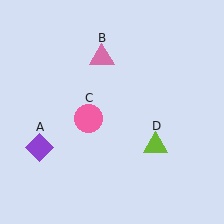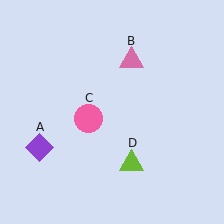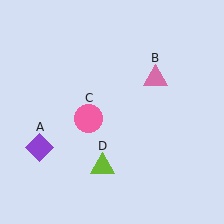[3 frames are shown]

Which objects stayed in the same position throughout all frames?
Purple diamond (object A) and pink circle (object C) remained stationary.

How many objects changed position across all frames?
2 objects changed position: pink triangle (object B), lime triangle (object D).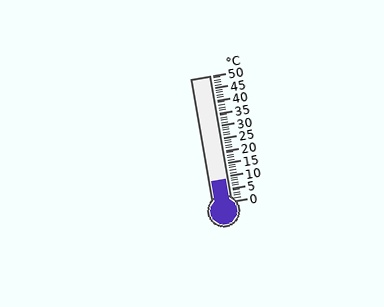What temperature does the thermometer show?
The thermometer shows approximately 9°C.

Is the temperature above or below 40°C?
The temperature is below 40°C.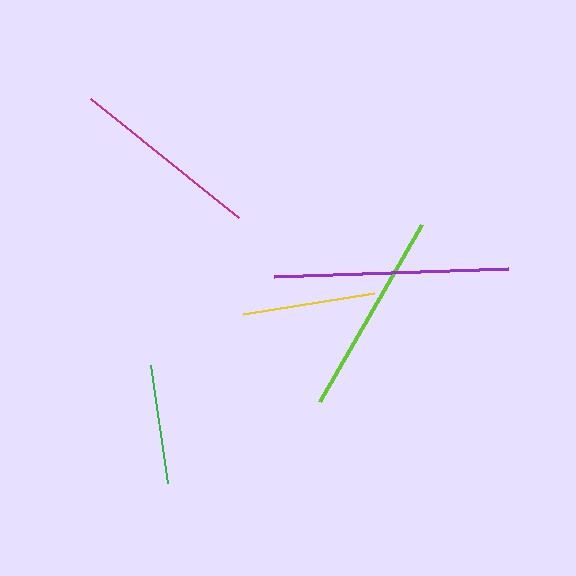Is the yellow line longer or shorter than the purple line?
The purple line is longer than the yellow line.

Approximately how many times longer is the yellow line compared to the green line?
The yellow line is approximately 1.1 times the length of the green line.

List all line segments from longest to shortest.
From longest to shortest: purple, lime, magenta, yellow, green.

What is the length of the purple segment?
The purple segment is approximately 234 pixels long.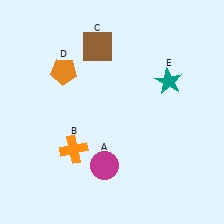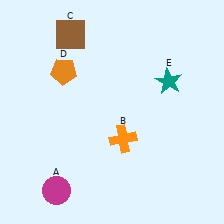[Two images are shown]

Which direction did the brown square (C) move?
The brown square (C) moved left.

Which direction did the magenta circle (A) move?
The magenta circle (A) moved left.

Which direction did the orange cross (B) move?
The orange cross (B) moved right.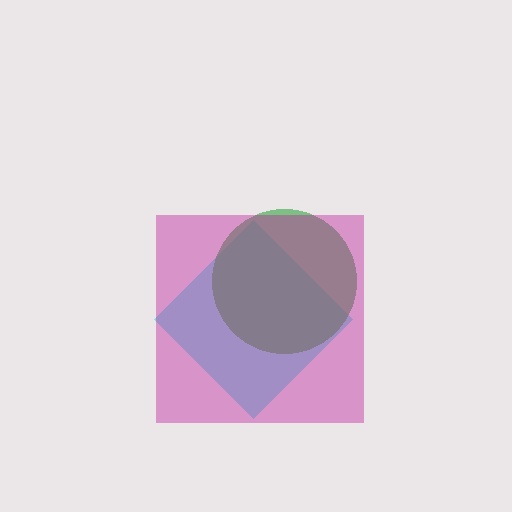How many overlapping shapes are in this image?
There are 3 overlapping shapes in the image.